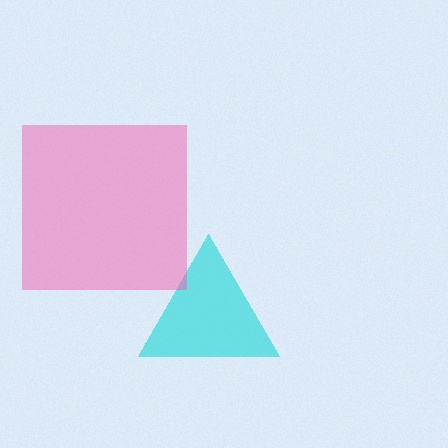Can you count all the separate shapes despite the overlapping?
Yes, there are 2 separate shapes.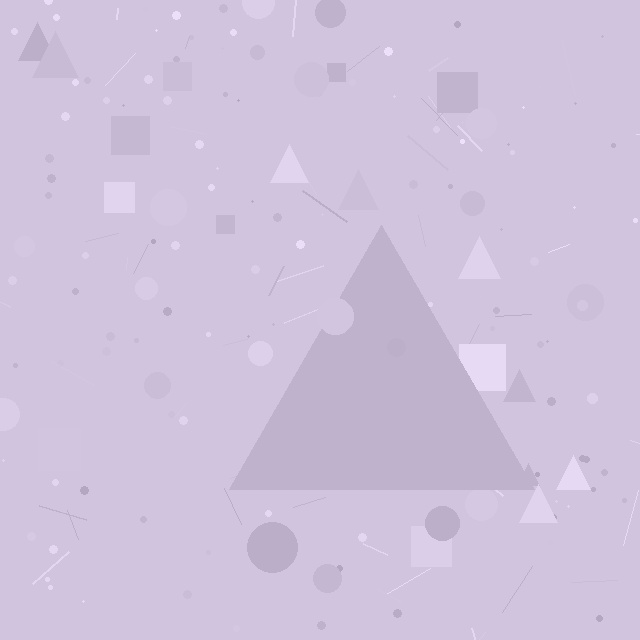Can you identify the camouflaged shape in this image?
The camouflaged shape is a triangle.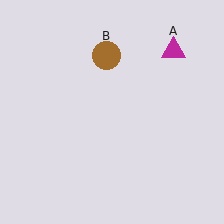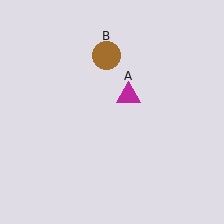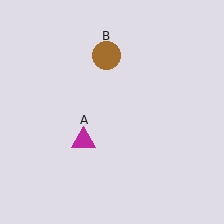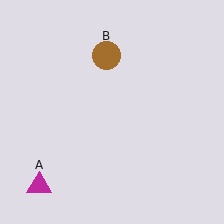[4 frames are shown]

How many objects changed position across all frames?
1 object changed position: magenta triangle (object A).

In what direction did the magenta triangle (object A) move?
The magenta triangle (object A) moved down and to the left.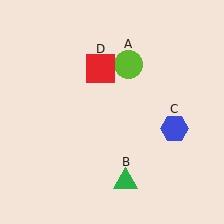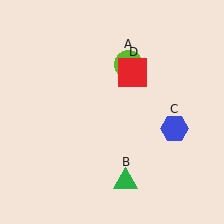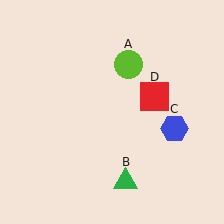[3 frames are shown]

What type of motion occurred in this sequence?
The red square (object D) rotated clockwise around the center of the scene.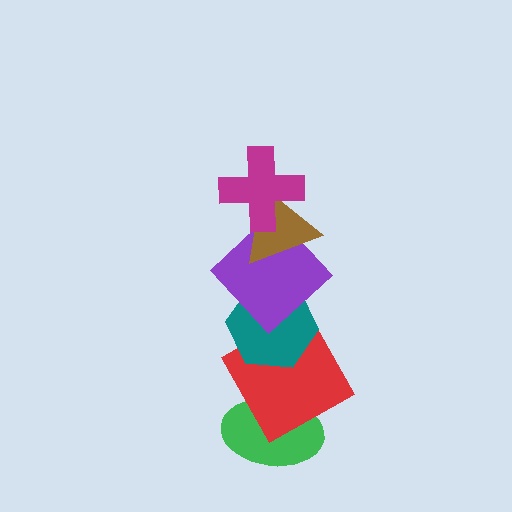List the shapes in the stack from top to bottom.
From top to bottom: the magenta cross, the brown triangle, the purple diamond, the teal hexagon, the red square, the green ellipse.